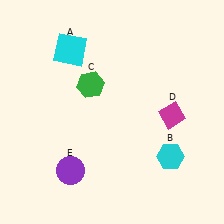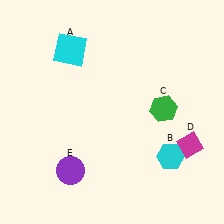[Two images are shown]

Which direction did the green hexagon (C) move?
The green hexagon (C) moved right.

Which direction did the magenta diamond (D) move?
The magenta diamond (D) moved down.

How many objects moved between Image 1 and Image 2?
2 objects moved between the two images.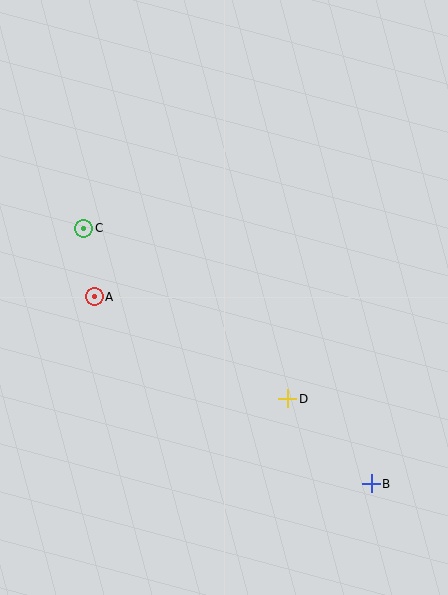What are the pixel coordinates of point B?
Point B is at (371, 484).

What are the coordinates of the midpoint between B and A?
The midpoint between B and A is at (233, 390).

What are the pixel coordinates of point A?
Point A is at (94, 297).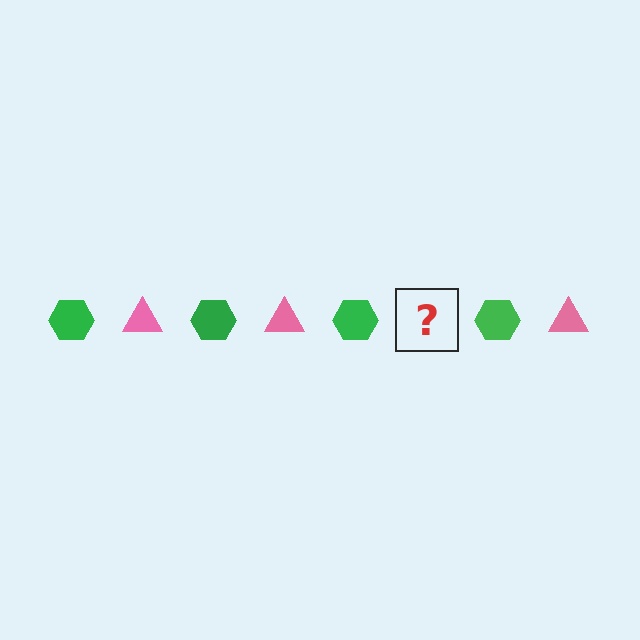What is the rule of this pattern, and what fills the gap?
The rule is that the pattern alternates between green hexagon and pink triangle. The gap should be filled with a pink triangle.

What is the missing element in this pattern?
The missing element is a pink triangle.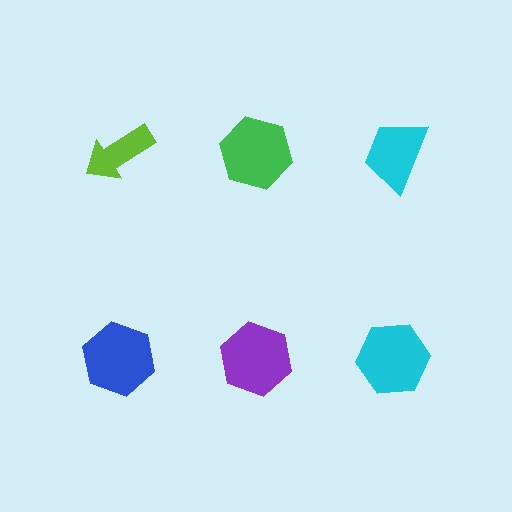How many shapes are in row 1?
3 shapes.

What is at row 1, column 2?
A green hexagon.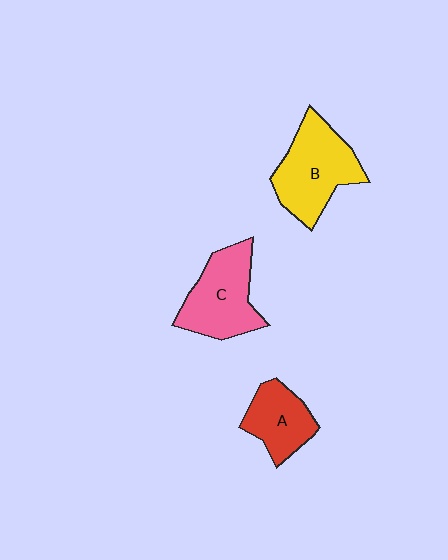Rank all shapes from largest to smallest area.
From largest to smallest: B (yellow), C (pink), A (red).